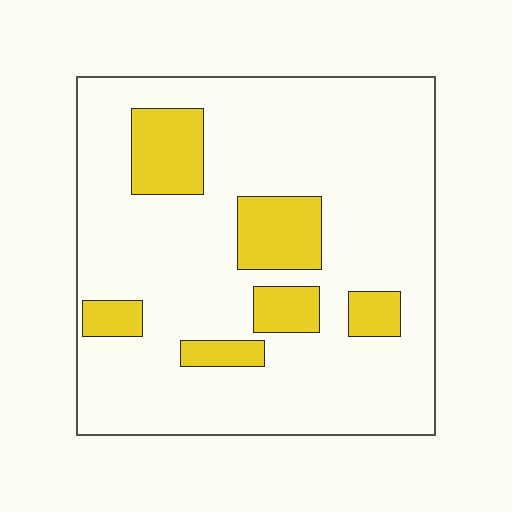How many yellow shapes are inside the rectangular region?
6.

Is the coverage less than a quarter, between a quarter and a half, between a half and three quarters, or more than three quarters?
Less than a quarter.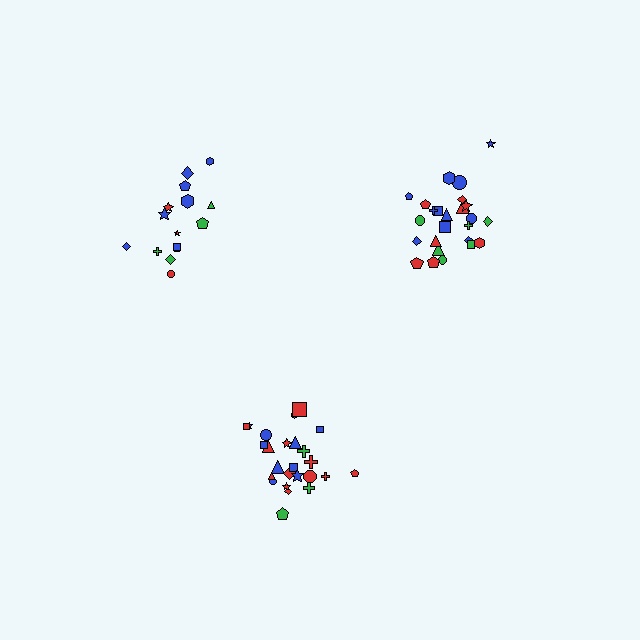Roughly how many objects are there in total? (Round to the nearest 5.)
Roughly 65 objects in total.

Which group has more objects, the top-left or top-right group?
The top-right group.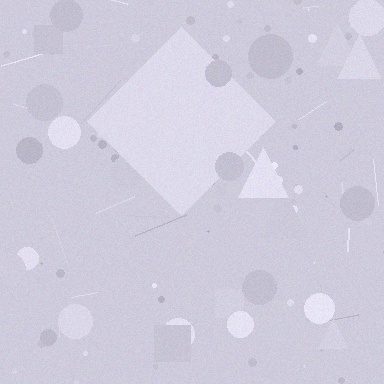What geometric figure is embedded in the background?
A diamond is embedded in the background.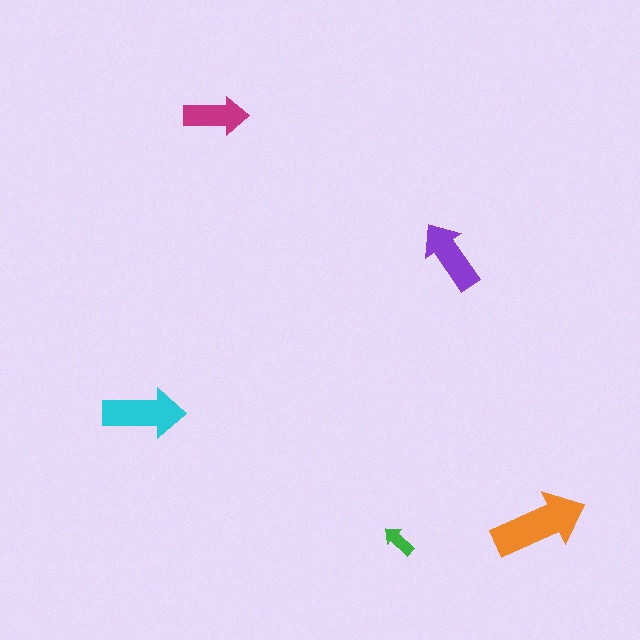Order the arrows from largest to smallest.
the orange one, the cyan one, the purple one, the magenta one, the green one.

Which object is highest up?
The magenta arrow is topmost.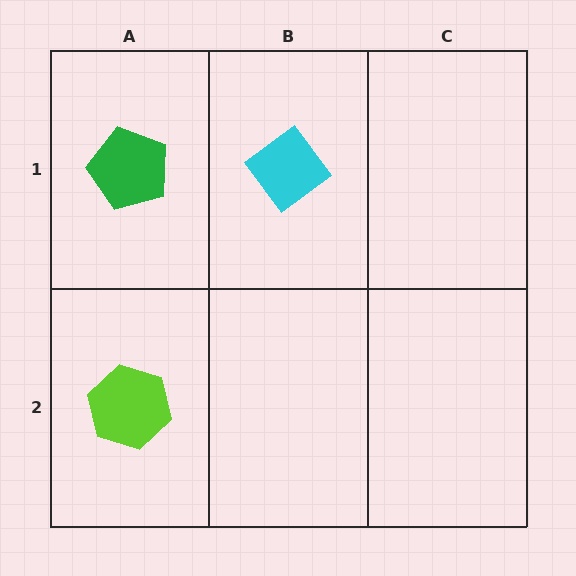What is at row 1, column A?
A green pentagon.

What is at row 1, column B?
A cyan diamond.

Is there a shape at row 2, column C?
No, that cell is empty.